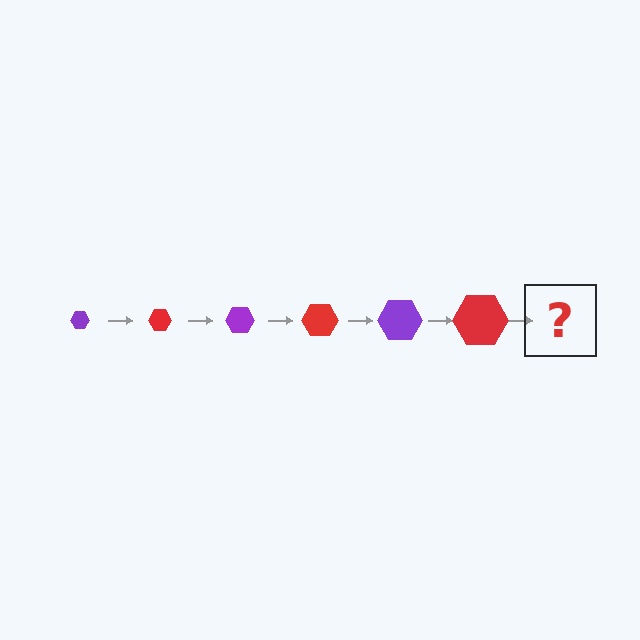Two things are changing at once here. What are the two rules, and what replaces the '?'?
The two rules are that the hexagon grows larger each step and the color cycles through purple and red. The '?' should be a purple hexagon, larger than the previous one.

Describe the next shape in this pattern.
It should be a purple hexagon, larger than the previous one.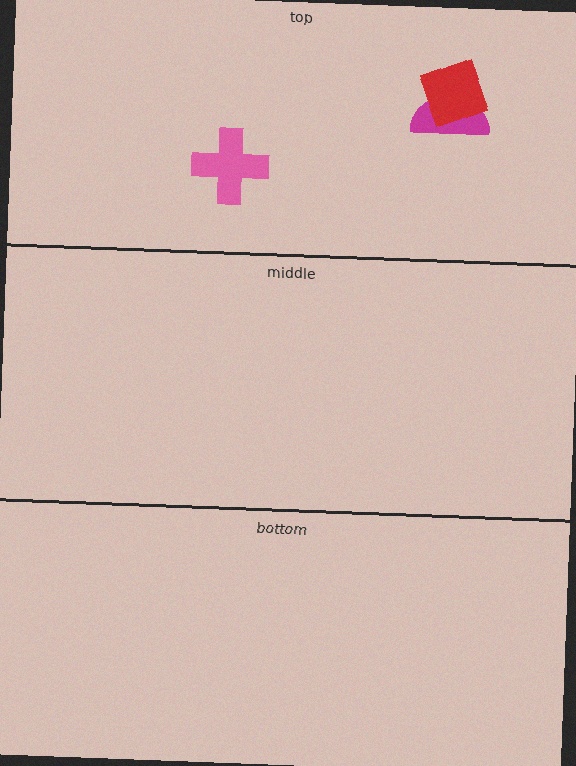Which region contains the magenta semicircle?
The top region.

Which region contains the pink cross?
The top region.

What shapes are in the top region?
The magenta semicircle, the red square, the pink cross.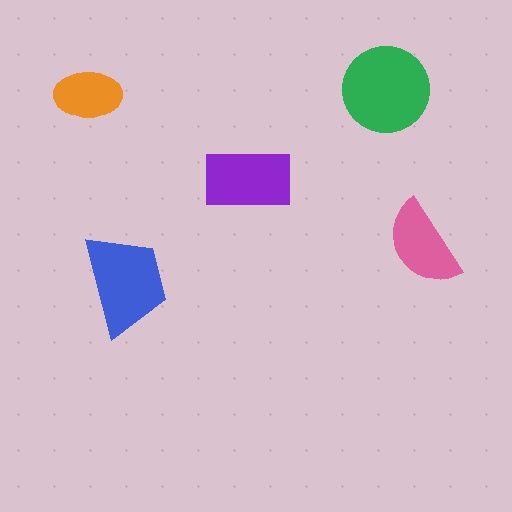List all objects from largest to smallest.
The green circle, the blue trapezoid, the purple rectangle, the pink semicircle, the orange ellipse.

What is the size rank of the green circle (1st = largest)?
1st.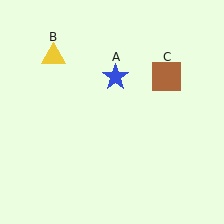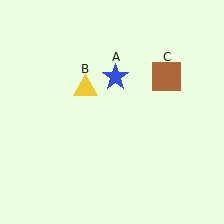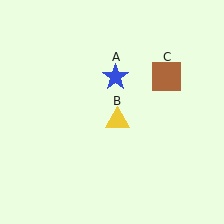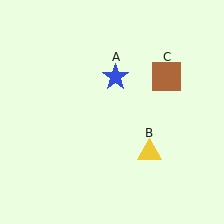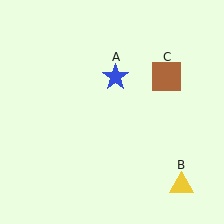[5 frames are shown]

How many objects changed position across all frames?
1 object changed position: yellow triangle (object B).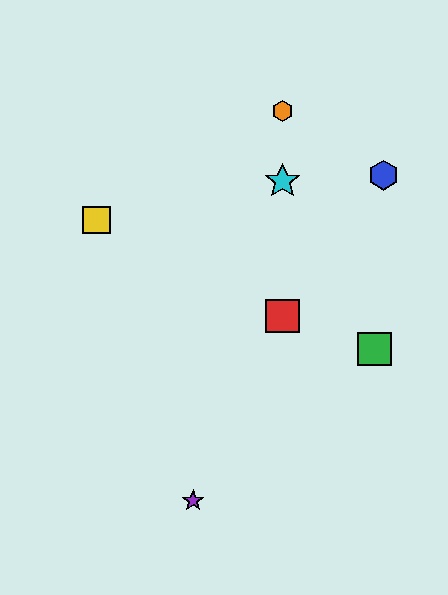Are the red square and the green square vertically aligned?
No, the red square is at x≈283 and the green square is at x≈375.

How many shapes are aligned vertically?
3 shapes (the red square, the orange hexagon, the cyan star) are aligned vertically.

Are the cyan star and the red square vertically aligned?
Yes, both are at x≈283.